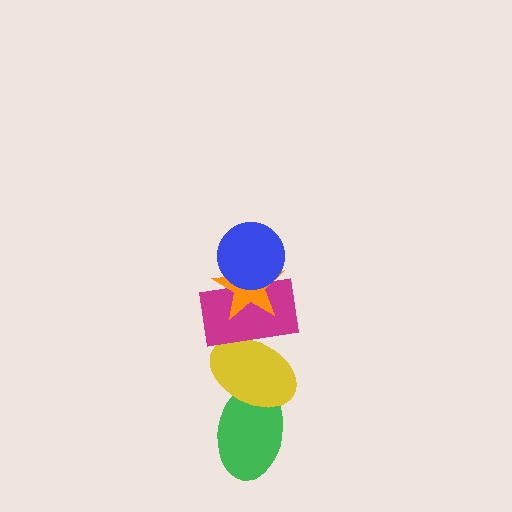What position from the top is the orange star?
The orange star is 2nd from the top.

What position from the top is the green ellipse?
The green ellipse is 5th from the top.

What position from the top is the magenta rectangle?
The magenta rectangle is 3rd from the top.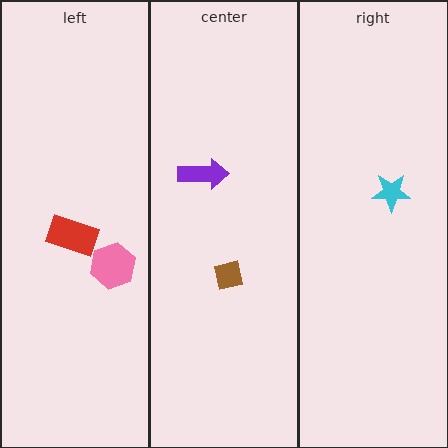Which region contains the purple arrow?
The center region.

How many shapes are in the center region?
2.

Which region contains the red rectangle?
The left region.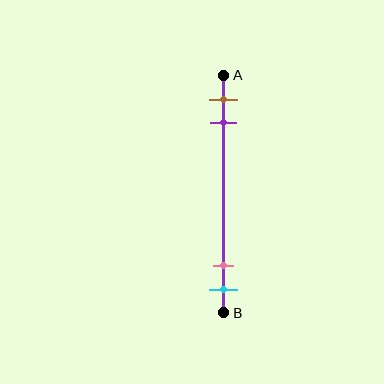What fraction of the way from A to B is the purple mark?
The purple mark is approximately 20% (0.2) of the way from A to B.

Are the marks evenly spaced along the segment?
No, the marks are not evenly spaced.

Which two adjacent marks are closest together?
The pink and cyan marks are the closest adjacent pair.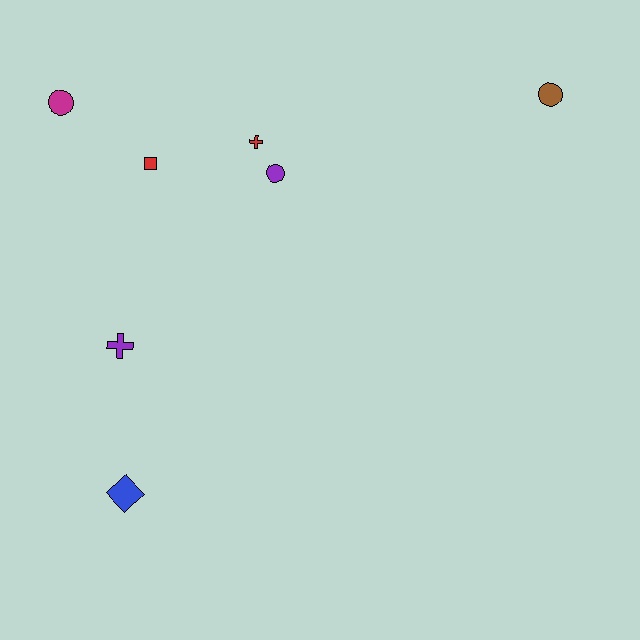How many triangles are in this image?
There are no triangles.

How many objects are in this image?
There are 7 objects.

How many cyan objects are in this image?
There are no cyan objects.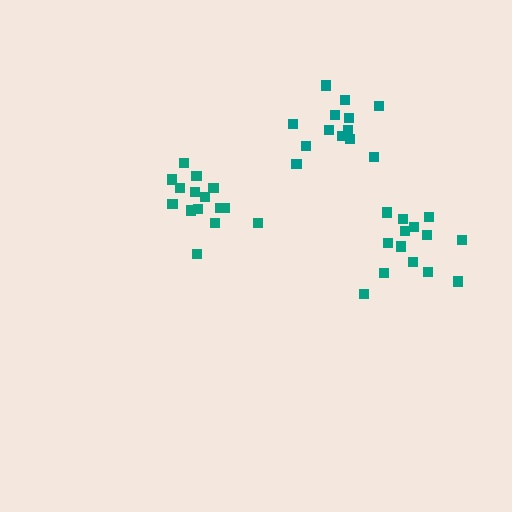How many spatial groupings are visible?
There are 3 spatial groupings.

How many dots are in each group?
Group 1: 14 dots, Group 2: 13 dots, Group 3: 15 dots (42 total).